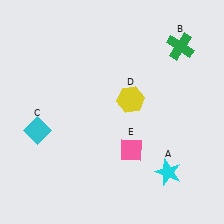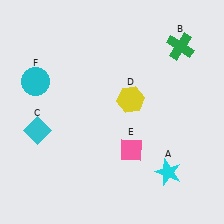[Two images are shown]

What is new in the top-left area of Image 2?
A cyan circle (F) was added in the top-left area of Image 2.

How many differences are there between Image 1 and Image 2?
There is 1 difference between the two images.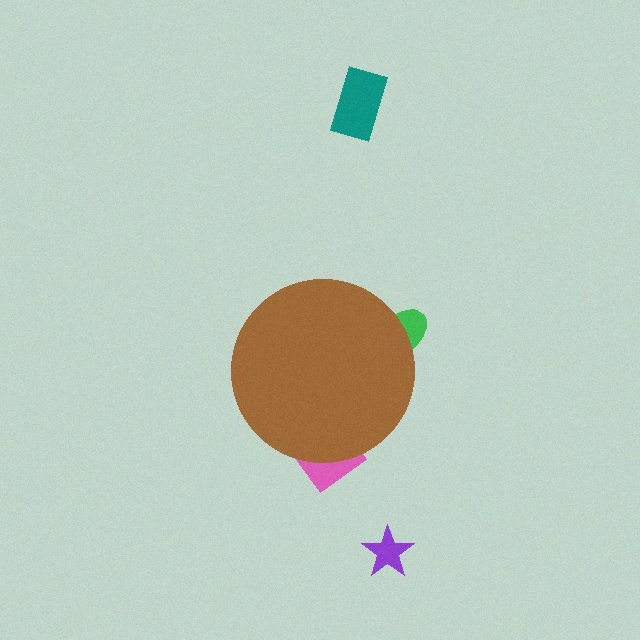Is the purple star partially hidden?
No, the purple star is fully visible.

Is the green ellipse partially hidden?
Yes, the green ellipse is partially hidden behind the brown circle.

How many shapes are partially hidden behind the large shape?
2 shapes are partially hidden.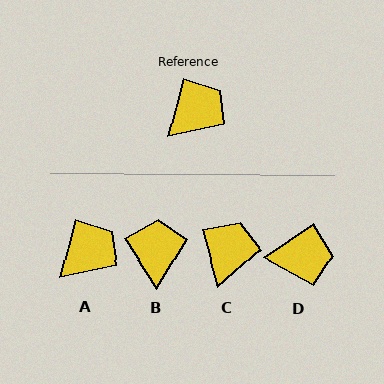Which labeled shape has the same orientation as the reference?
A.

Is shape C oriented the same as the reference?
No, it is off by about 30 degrees.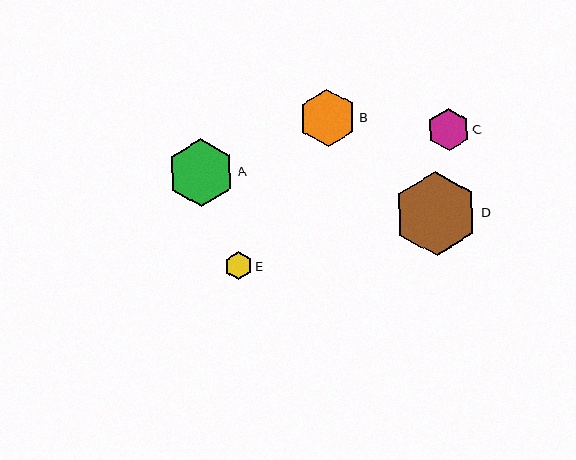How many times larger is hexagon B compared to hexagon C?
Hexagon B is approximately 1.4 times the size of hexagon C.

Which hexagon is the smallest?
Hexagon E is the smallest with a size of approximately 27 pixels.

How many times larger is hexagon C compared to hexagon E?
Hexagon C is approximately 1.6 times the size of hexagon E.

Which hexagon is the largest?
Hexagon D is the largest with a size of approximately 84 pixels.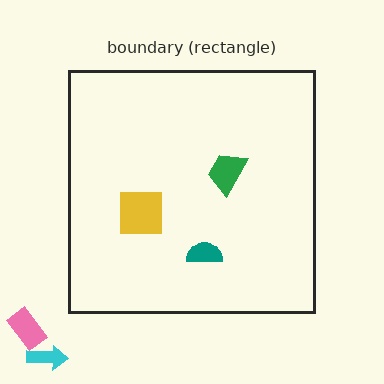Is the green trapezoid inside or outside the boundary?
Inside.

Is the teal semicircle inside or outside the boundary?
Inside.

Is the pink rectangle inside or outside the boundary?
Outside.